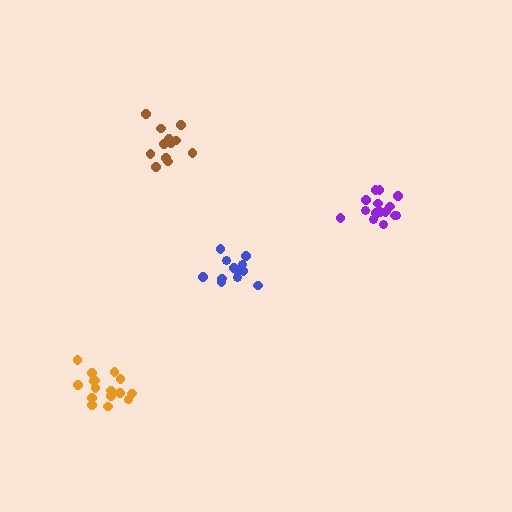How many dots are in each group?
Group 1: 12 dots, Group 2: 17 dots, Group 3: 12 dots, Group 4: 16 dots (57 total).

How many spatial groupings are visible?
There are 4 spatial groupings.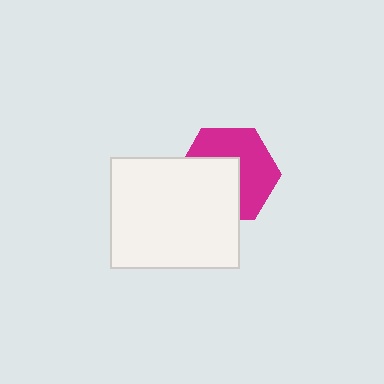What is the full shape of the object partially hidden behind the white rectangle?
The partially hidden object is a magenta hexagon.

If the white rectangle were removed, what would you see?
You would see the complete magenta hexagon.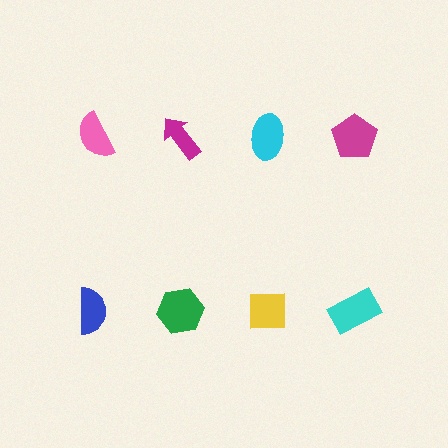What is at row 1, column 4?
A magenta pentagon.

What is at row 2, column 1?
A blue semicircle.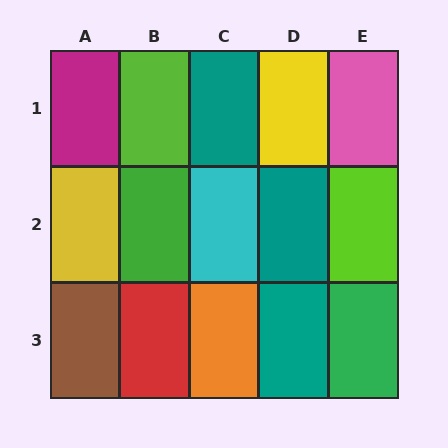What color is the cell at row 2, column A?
Yellow.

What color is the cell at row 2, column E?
Lime.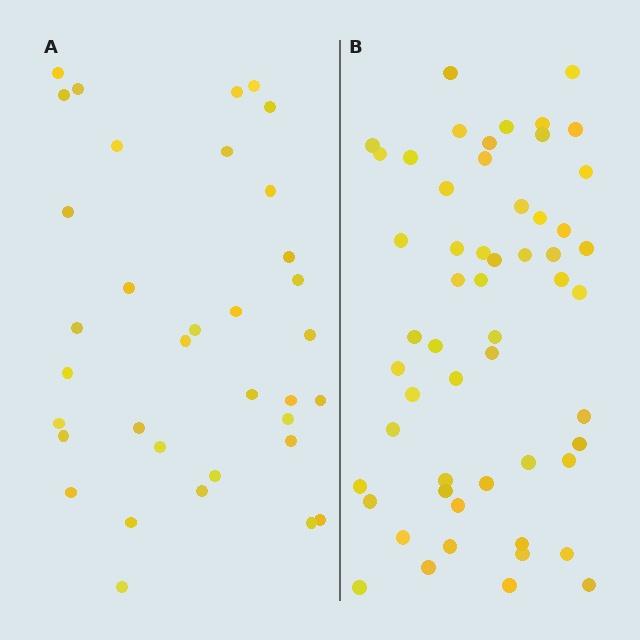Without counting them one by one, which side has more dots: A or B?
Region B (the right region) has more dots.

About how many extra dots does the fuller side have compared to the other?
Region B has approximately 20 more dots than region A.